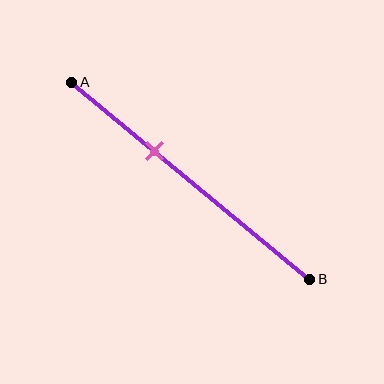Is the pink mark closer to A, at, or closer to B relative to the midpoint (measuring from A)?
The pink mark is closer to point A than the midpoint of segment AB.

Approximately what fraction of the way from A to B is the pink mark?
The pink mark is approximately 35% of the way from A to B.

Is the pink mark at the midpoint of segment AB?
No, the mark is at about 35% from A, not at the 50% midpoint.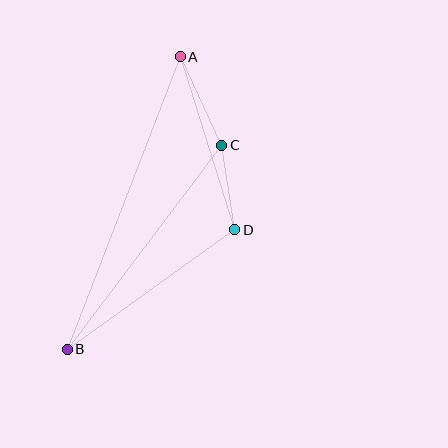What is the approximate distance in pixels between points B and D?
The distance between B and D is approximately 206 pixels.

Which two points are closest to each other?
Points C and D are closest to each other.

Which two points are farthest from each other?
Points A and B are farthest from each other.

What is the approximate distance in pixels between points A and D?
The distance between A and D is approximately 181 pixels.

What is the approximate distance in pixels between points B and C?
The distance between B and C is approximately 256 pixels.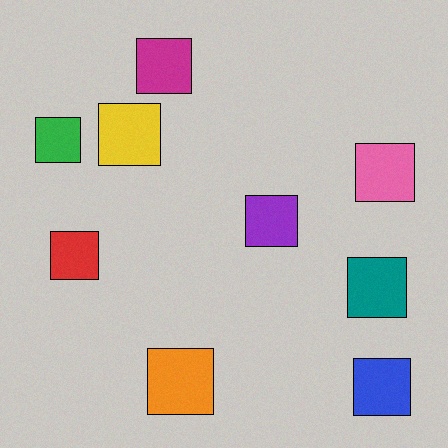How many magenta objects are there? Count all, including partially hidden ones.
There is 1 magenta object.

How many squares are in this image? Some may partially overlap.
There are 9 squares.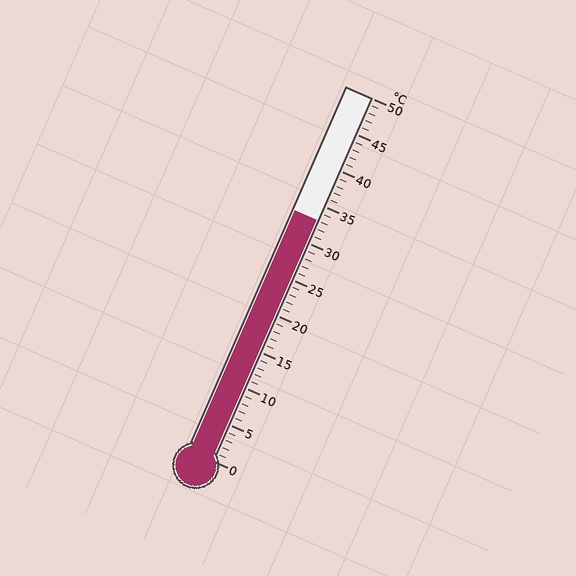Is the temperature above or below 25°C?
The temperature is above 25°C.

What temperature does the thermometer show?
The thermometer shows approximately 33°C.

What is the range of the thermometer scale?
The thermometer scale ranges from 0°C to 50°C.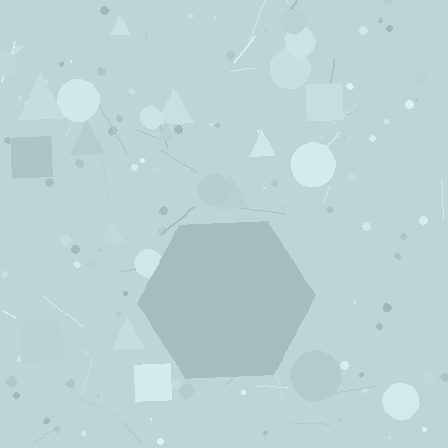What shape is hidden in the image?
A hexagon is hidden in the image.